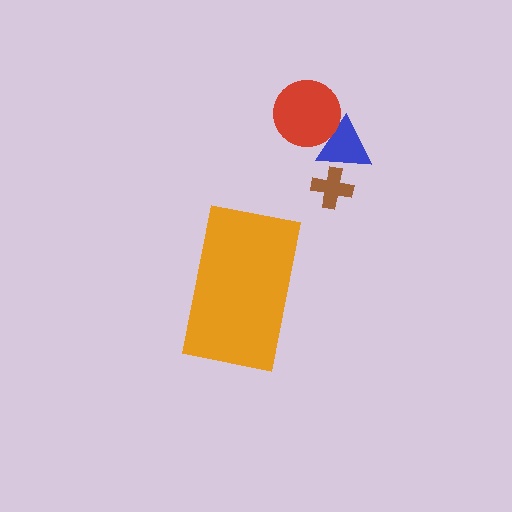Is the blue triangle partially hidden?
No, the blue triangle is fully visible.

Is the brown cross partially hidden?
No, the brown cross is fully visible.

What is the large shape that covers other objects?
An orange rectangle.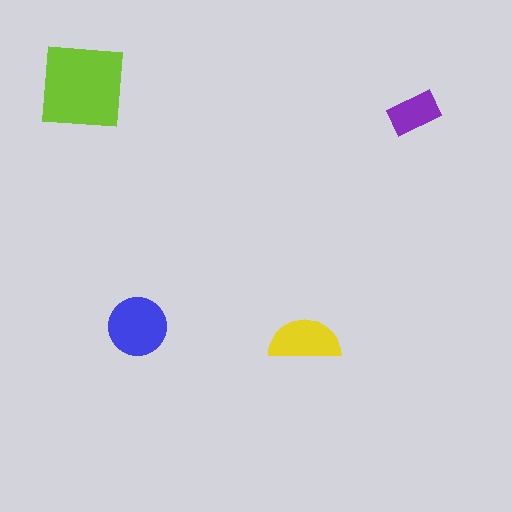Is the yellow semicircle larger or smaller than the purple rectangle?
Larger.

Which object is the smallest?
The purple rectangle.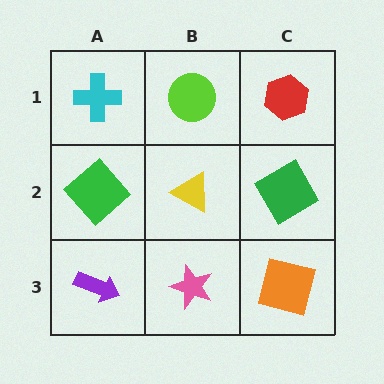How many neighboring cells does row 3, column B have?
3.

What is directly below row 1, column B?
A yellow triangle.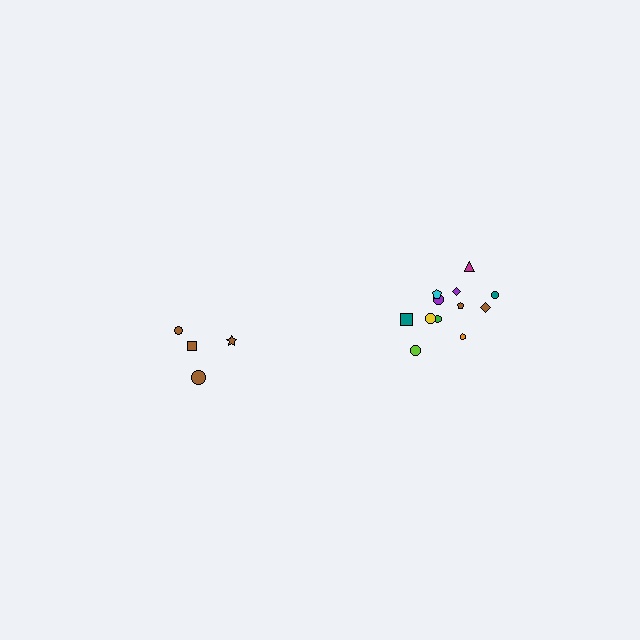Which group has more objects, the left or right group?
The right group.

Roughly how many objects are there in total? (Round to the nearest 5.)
Roughly 15 objects in total.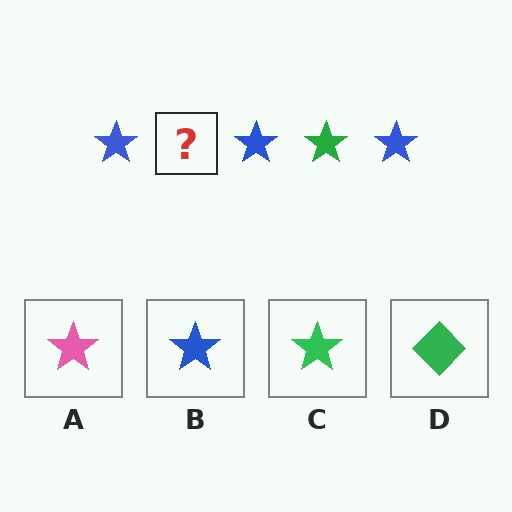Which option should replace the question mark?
Option C.